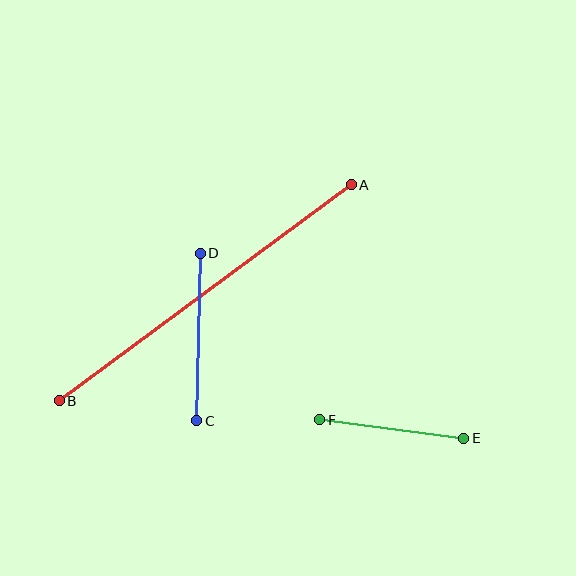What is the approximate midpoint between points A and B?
The midpoint is at approximately (205, 293) pixels.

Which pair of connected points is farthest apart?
Points A and B are farthest apart.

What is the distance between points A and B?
The distance is approximately 363 pixels.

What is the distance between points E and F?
The distance is approximately 145 pixels.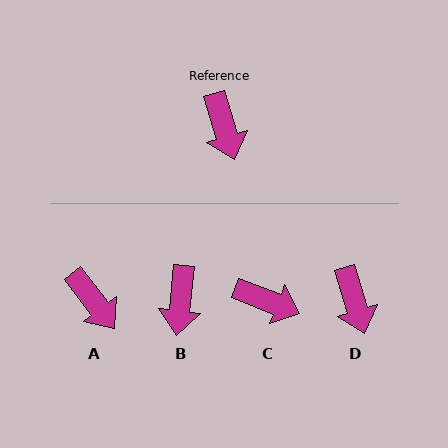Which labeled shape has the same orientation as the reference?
D.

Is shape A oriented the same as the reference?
No, it is off by about 21 degrees.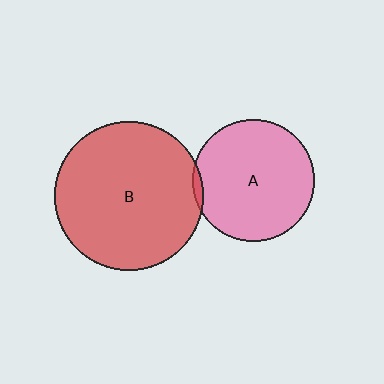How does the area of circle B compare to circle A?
Approximately 1.5 times.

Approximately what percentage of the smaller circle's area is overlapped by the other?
Approximately 5%.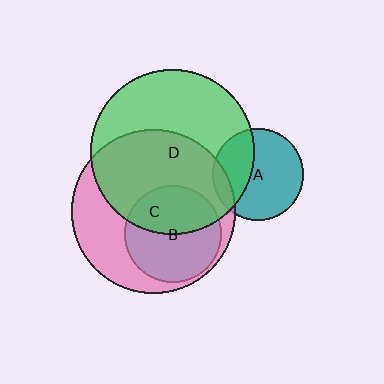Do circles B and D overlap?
Yes.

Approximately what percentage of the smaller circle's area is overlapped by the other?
Approximately 45%.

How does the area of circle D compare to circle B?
Approximately 2.9 times.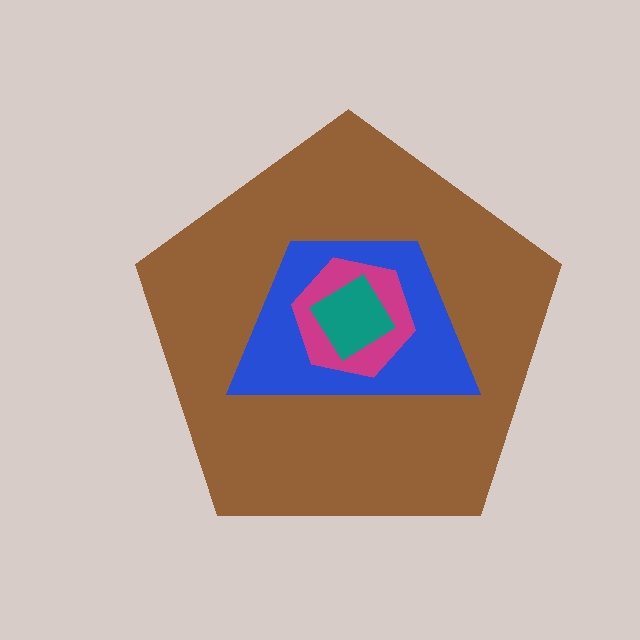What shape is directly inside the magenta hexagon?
The teal diamond.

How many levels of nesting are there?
4.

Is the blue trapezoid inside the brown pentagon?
Yes.